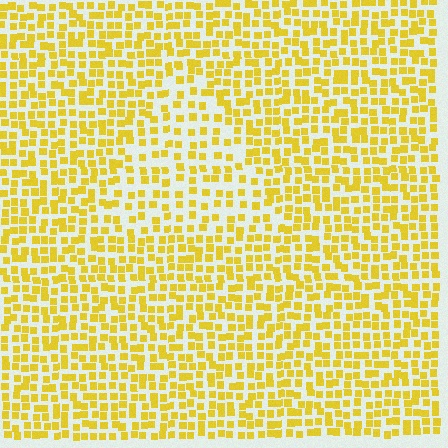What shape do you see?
I see a triangle.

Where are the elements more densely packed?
The elements are more densely packed outside the triangle boundary.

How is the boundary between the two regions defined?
The boundary is defined by a change in element density (approximately 1.6x ratio). All elements are the same color, size, and shape.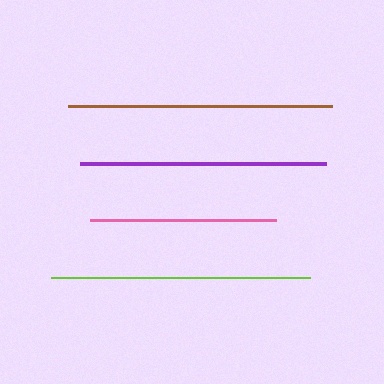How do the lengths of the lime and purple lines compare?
The lime and purple lines are approximately the same length.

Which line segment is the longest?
The brown line is the longest at approximately 265 pixels.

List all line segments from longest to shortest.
From longest to shortest: brown, lime, purple, pink.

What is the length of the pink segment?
The pink segment is approximately 186 pixels long.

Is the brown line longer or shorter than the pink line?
The brown line is longer than the pink line.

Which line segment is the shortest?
The pink line is the shortest at approximately 186 pixels.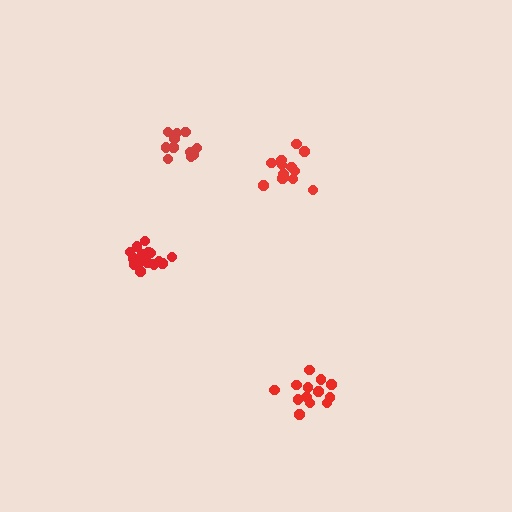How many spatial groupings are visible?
There are 4 spatial groupings.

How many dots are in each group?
Group 1: 12 dots, Group 2: 16 dots, Group 3: 13 dots, Group 4: 13 dots (54 total).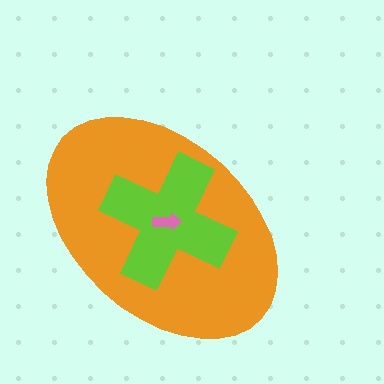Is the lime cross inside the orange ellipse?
Yes.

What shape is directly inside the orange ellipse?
The lime cross.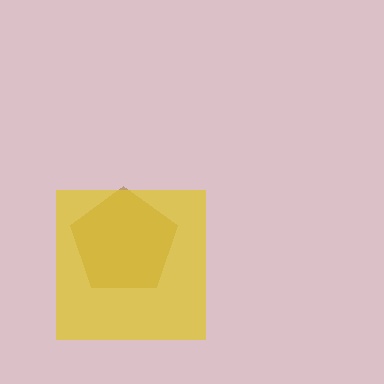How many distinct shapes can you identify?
There are 2 distinct shapes: a brown pentagon, a yellow square.